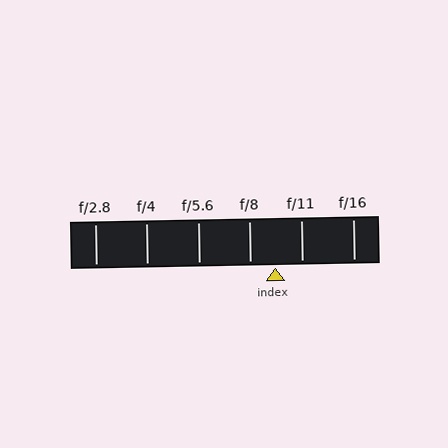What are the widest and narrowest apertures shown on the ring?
The widest aperture shown is f/2.8 and the narrowest is f/16.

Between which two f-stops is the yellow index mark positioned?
The index mark is between f/8 and f/11.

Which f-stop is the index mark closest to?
The index mark is closest to f/8.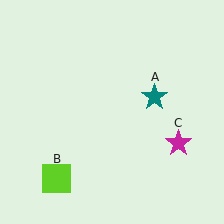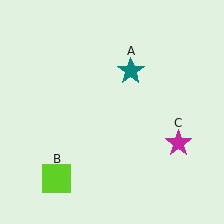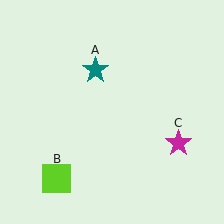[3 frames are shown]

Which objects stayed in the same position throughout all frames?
Lime square (object B) and magenta star (object C) remained stationary.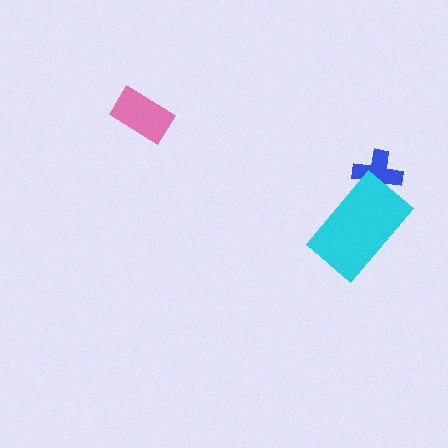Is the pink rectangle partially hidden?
No, no other shape covers it.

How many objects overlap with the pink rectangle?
0 objects overlap with the pink rectangle.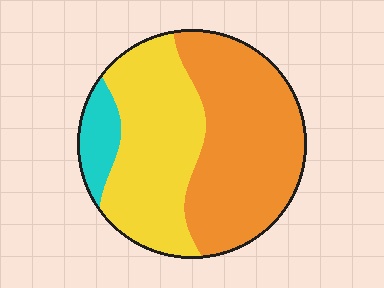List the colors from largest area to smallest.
From largest to smallest: orange, yellow, cyan.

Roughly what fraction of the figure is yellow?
Yellow covers 41% of the figure.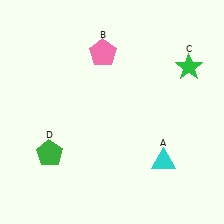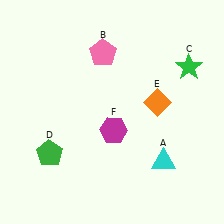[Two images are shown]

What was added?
An orange diamond (E), a magenta hexagon (F) were added in Image 2.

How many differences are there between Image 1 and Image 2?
There are 2 differences between the two images.